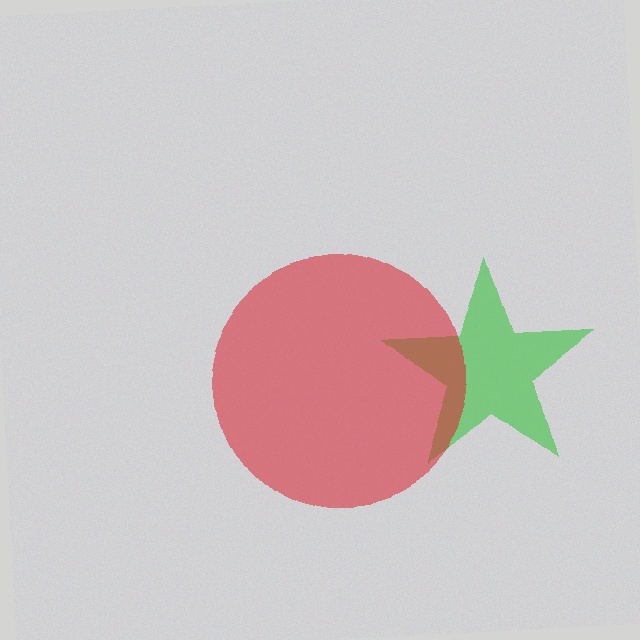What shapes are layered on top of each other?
The layered shapes are: a green star, a red circle.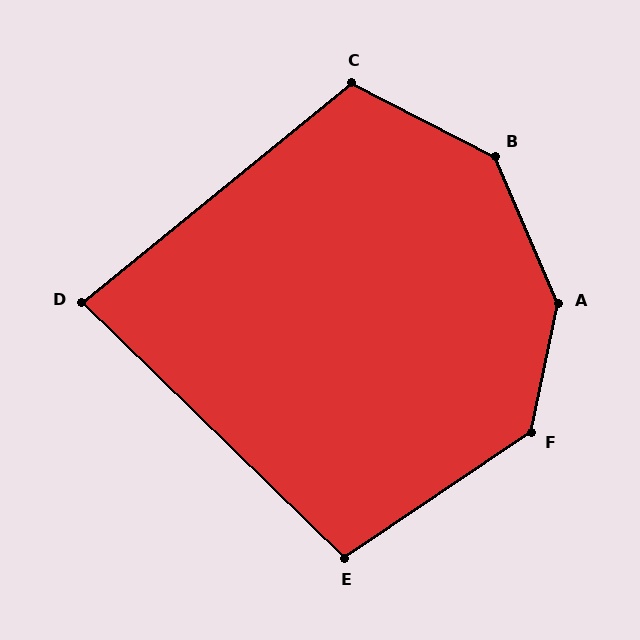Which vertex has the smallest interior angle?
D, at approximately 83 degrees.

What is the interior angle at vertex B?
Approximately 141 degrees (obtuse).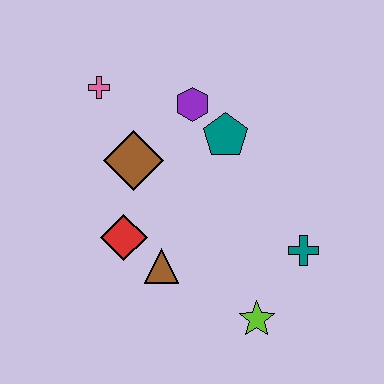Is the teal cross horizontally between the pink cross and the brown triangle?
No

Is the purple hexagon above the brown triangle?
Yes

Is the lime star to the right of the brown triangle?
Yes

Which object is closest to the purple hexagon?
The teal pentagon is closest to the purple hexagon.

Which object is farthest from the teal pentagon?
The lime star is farthest from the teal pentagon.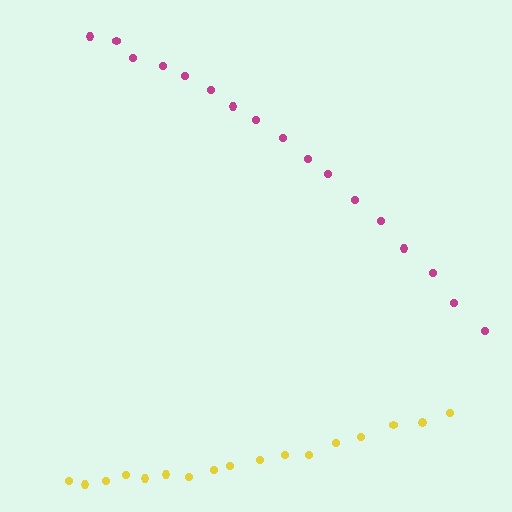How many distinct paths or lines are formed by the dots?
There are 2 distinct paths.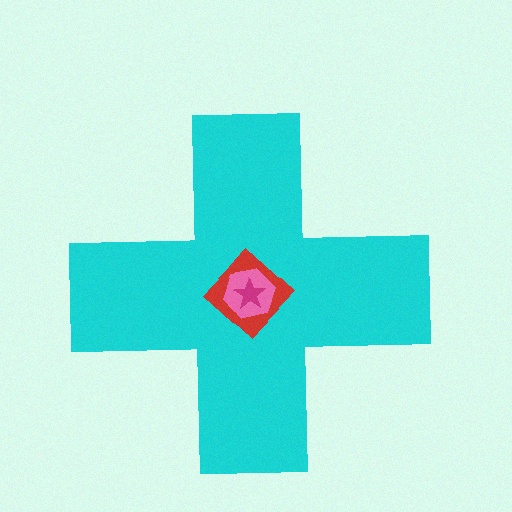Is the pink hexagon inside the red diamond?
Yes.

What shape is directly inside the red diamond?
The pink hexagon.